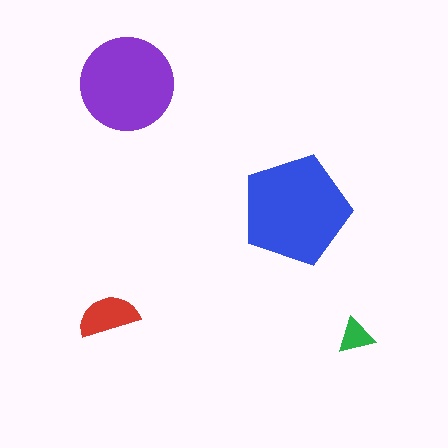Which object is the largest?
The blue pentagon.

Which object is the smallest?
The green triangle.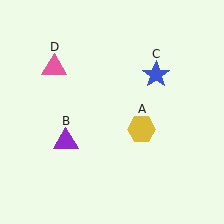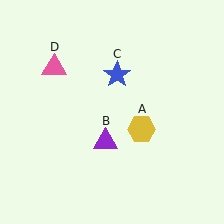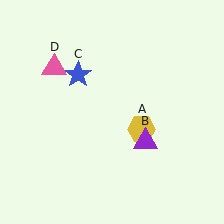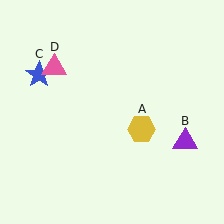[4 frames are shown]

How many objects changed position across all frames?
2 objects changed position: purple triangle (object B), blue star (object C).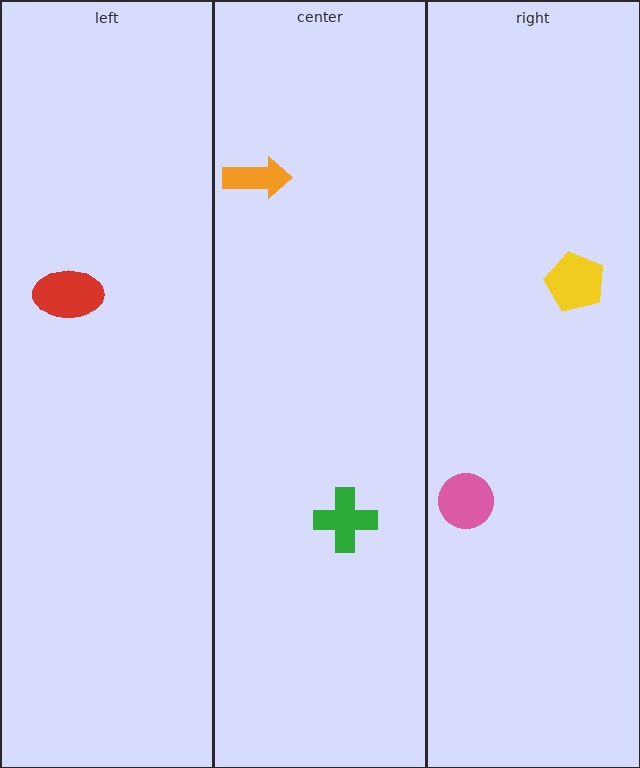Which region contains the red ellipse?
The left region.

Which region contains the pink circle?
The right region.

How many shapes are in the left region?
1.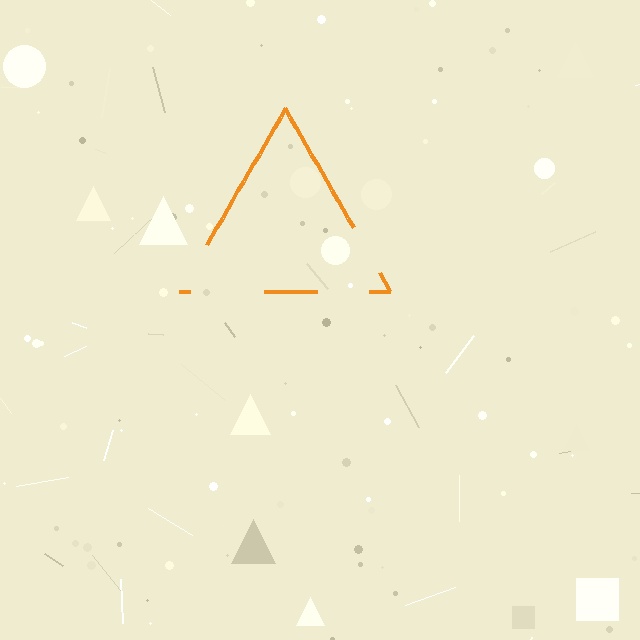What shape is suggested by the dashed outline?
The dashed outline suggests a triangle.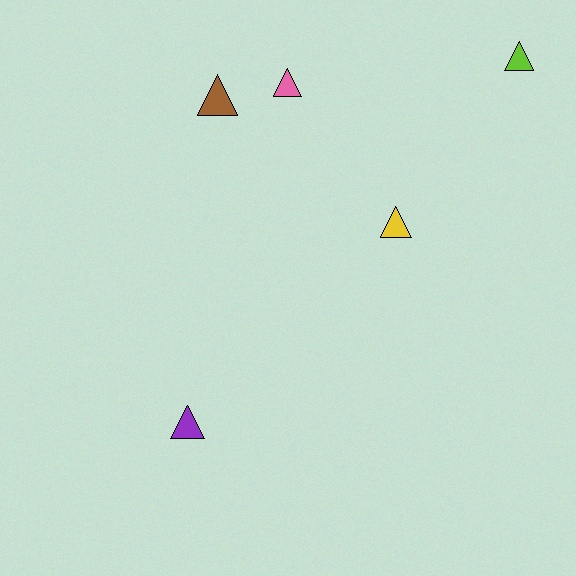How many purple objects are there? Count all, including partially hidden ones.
There is 1 purple object.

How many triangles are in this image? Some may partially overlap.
There are 5 triangles.